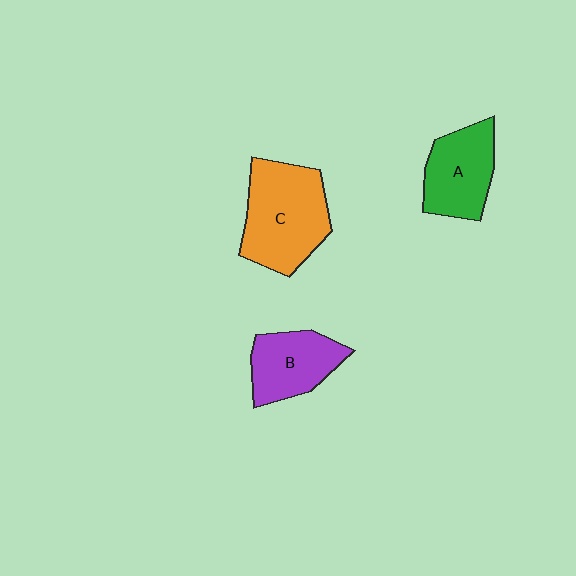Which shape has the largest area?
Shape C (orange).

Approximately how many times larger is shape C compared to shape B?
Approximately 1.5 times.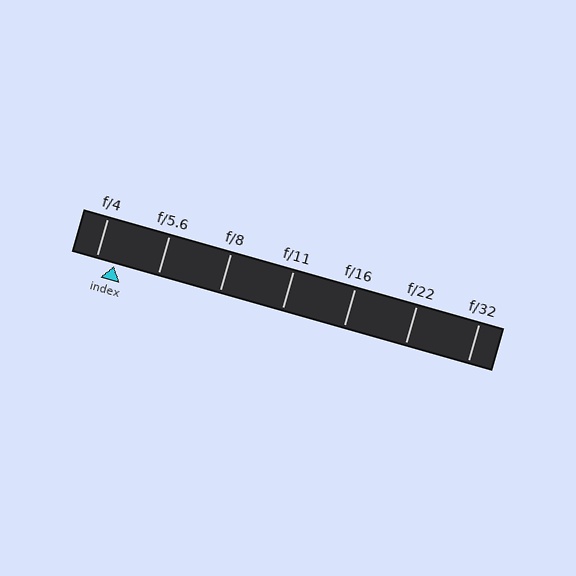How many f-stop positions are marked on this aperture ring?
There are 7 f-stop positions marked.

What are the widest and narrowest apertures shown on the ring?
The widest aperture shown is f/4 and the narrowest is f/32.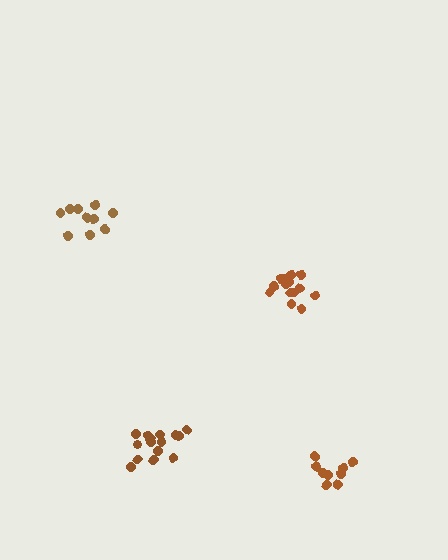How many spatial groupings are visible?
There are 4 spatial groupings.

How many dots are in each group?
Group 1: 15 dots, Group 2: 15 dots, Group 3: 9 dots, Group 4: 10 dots (49 total).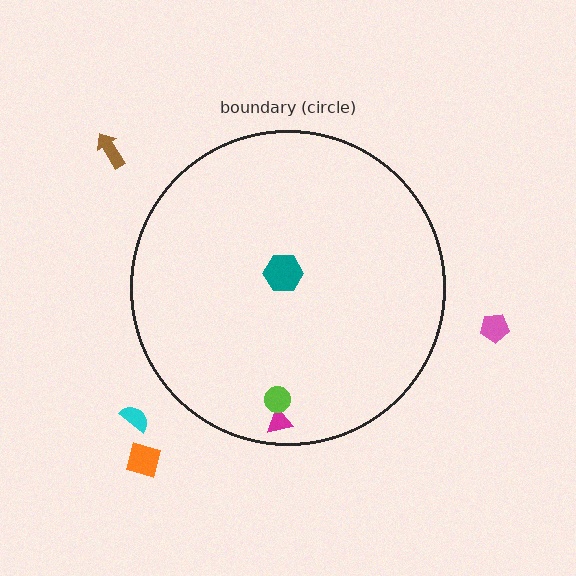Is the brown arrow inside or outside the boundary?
Outside.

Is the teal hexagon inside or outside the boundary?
Inside.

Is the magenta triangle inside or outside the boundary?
Inside.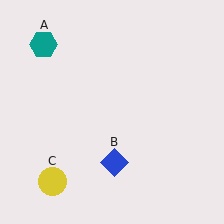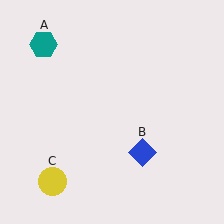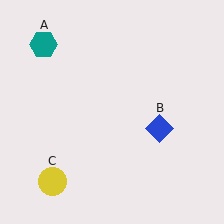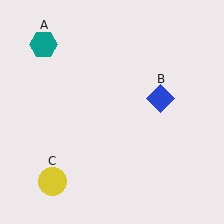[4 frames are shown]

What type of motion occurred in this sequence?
The blue diamond (object B) rotated counterclockwise around the center of the scene.